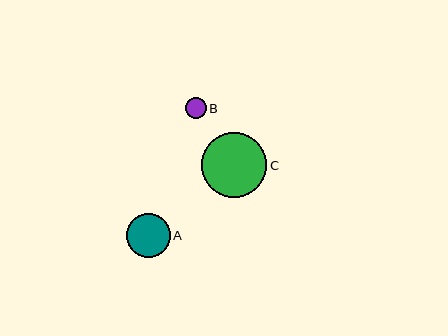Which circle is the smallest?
Circle B is the smallest with a size of approximately 21 pixels.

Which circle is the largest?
Circle C is the largest with a size of approximately 65 pixels.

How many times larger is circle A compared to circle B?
Circle A is approximately 2.1 times the size of circle B.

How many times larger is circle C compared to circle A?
Circle C is approximately 1.5 times the size of circle A.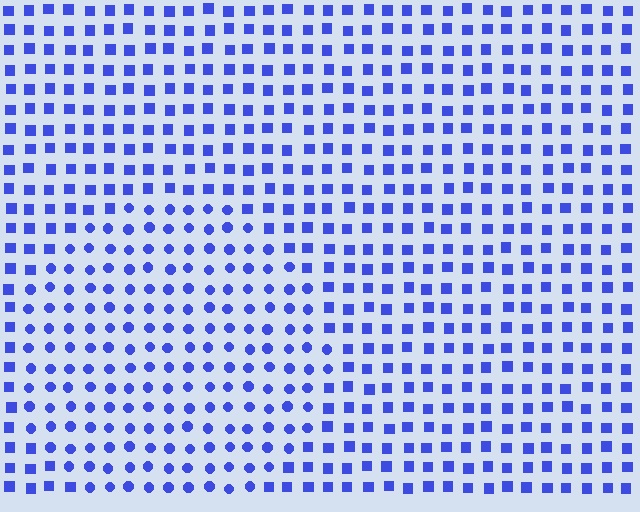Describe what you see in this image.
The image is filled with small blue elements arranged in a uniform grid. A circle-shaped region contains circles, while the surrounding area contains squares. The boundary is defined purely by the change in element shape.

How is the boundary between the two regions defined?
The boundary is defined by a change in element shape: circles inside vs. squares outside. All elements share the same color and spacing.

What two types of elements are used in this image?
The image uses circles inside the circle region and squares outside it.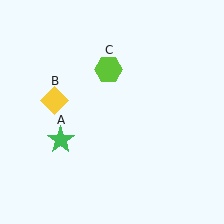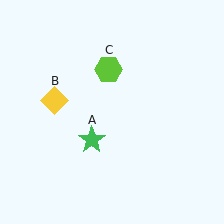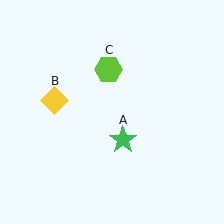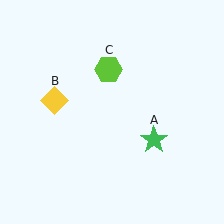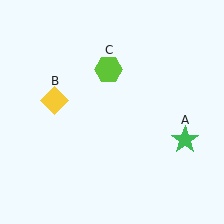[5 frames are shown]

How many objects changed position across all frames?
1 object changed position: green star (object A).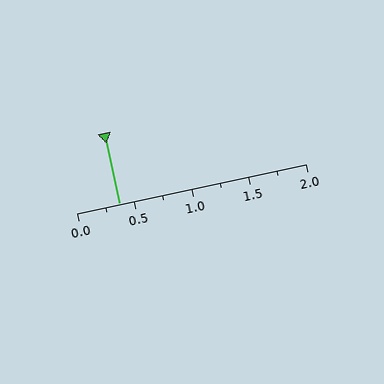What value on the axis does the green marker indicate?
The marker indicates approximately 0.38.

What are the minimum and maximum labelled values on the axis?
The axis runs from 0.0 to 2.0.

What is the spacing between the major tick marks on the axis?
The major ticks are spaced 0.5 apart.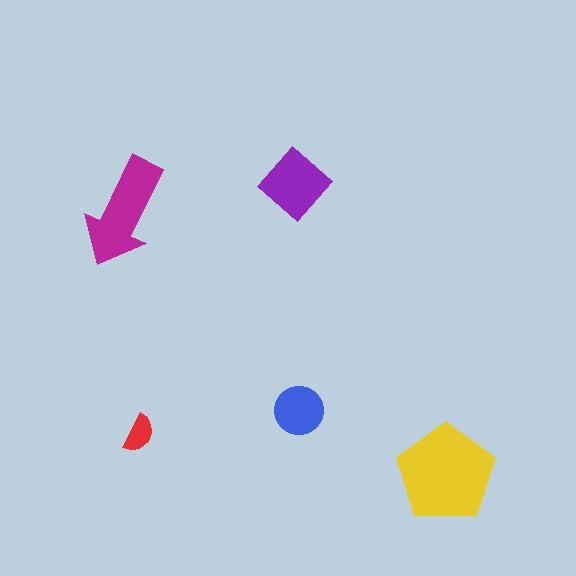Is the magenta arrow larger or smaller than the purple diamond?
Larger.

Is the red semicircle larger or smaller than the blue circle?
Smaller.